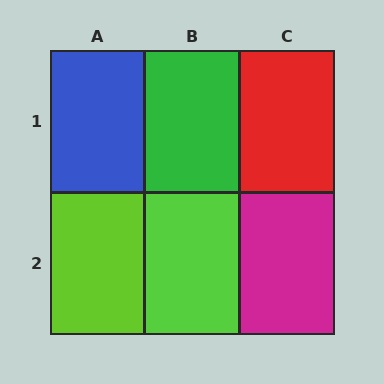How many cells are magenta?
1 cell is magenta.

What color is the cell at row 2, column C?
Magenta.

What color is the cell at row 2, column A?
Lime.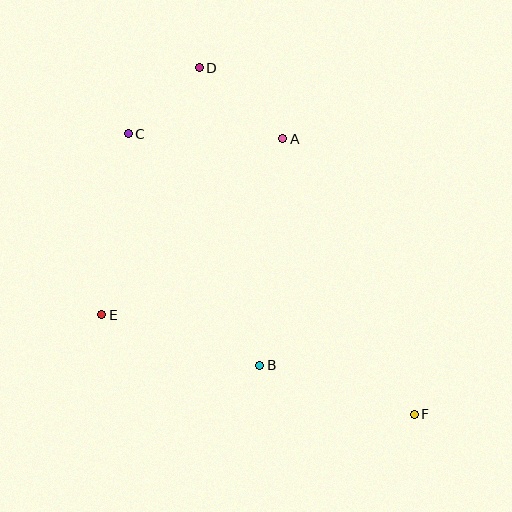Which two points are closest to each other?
Points C and D are closest to each other.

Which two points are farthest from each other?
Points D and F are farthest from each other.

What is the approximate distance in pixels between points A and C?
The distance between A and C is approximately 154 pixels.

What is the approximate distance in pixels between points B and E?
The distance between B and E is approximately 166 pixels.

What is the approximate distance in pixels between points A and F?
The distance between A and F is approximately 306 pixels.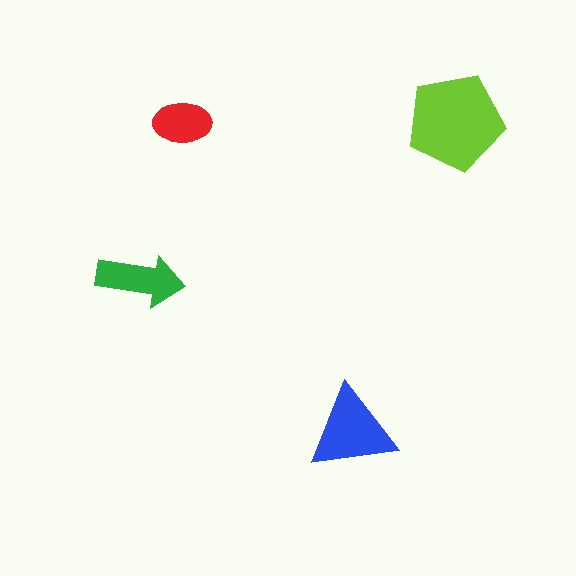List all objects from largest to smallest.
The lime pentagon, the blue triangle, the green arrow, the red ellipse.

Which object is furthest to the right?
The lime pentagon is rightmost.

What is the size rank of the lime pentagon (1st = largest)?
1st.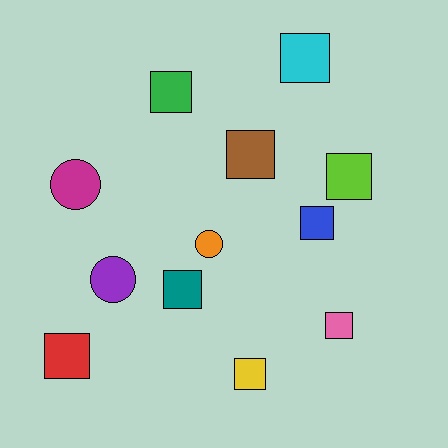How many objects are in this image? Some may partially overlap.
There are 12 objects.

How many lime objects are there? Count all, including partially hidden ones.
There is 1 lime object.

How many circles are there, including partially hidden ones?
There are 3 circles.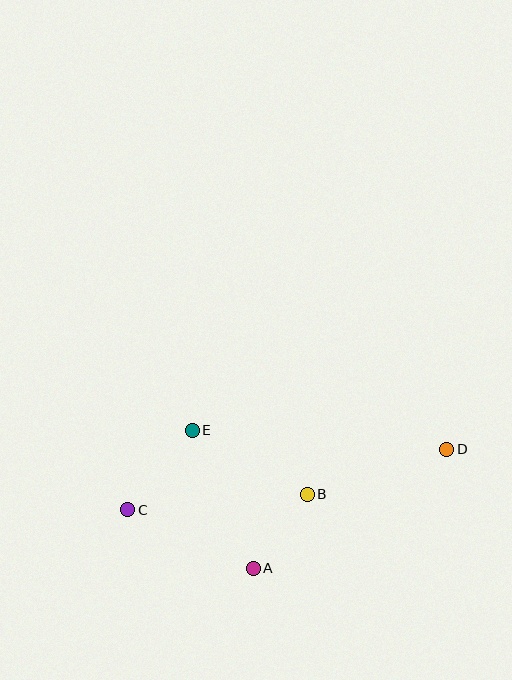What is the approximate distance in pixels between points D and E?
The distance between D and E is approximately 255 pixels.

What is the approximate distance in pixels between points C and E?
The distance between C and E is approximately 102 pixels.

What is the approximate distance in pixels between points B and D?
The distance between B and D is approximately 147 pixels.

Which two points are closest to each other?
Points A and B are closest to each other.